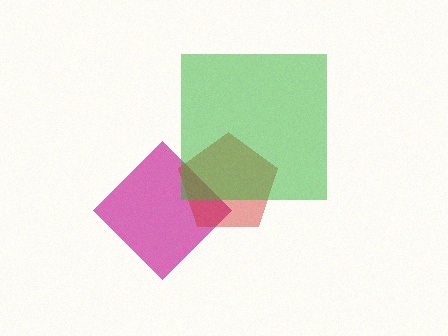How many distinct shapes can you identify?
There are 3 distinct shapes: a magenta diamond, a red pentagon, a green square.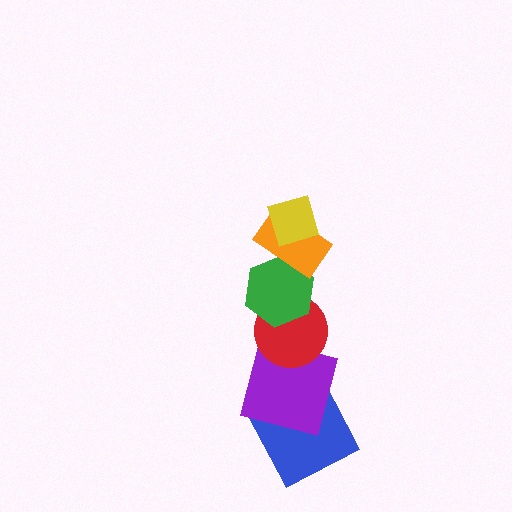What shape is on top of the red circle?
The green hexagon is on top of the red circle.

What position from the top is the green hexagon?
The green hexagon is 3rd from the top.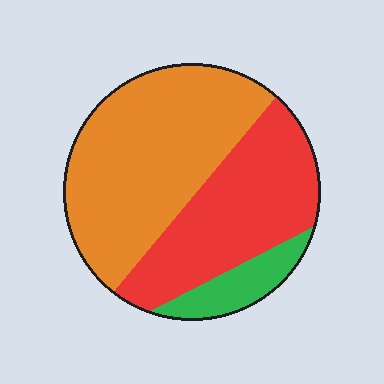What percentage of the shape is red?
Red takes up about three eighths (3/8) of the shape.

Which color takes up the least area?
Green, at roughly 10%.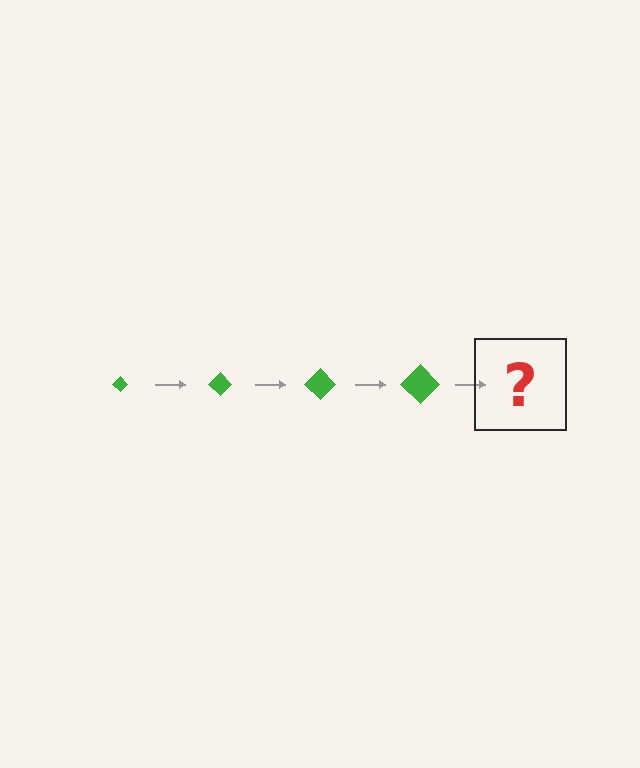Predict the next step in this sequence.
The next step is a green diamond, larger than the previous one.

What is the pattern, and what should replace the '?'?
The pattern is that the diamond gets progressively larger each step. The '?' should be a green diamond, larger than the previous one.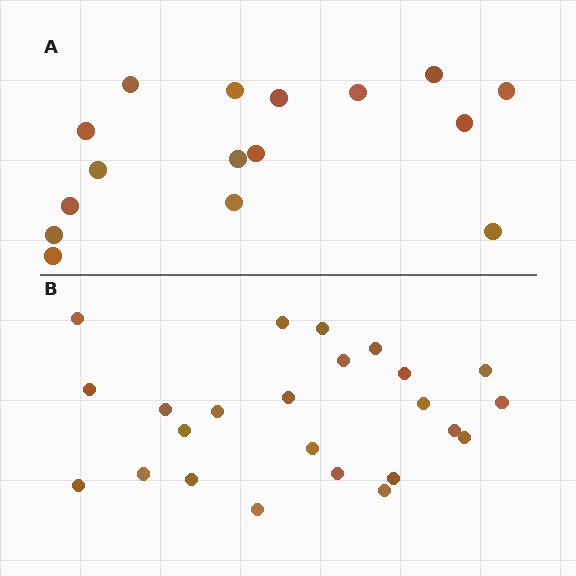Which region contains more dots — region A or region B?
Region B (the bottom region) has more dots.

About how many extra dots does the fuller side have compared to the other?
Region B has roughly 8 or so more dots than region A.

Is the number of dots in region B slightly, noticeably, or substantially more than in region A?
Region B has substantially more. The ratio is roughly 1.5 to 1.